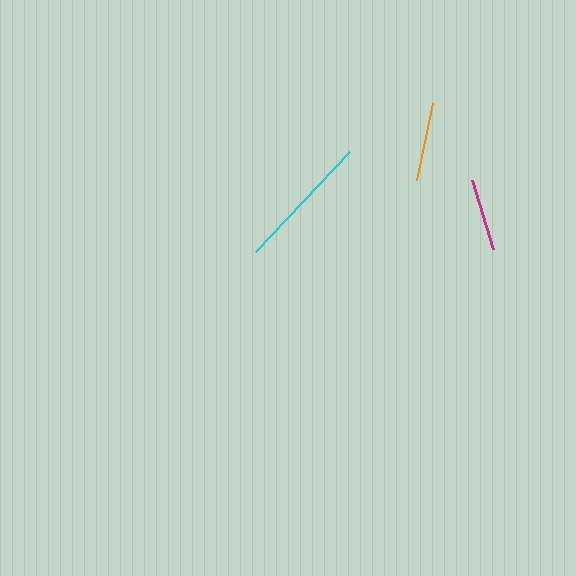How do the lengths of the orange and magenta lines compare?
The orange and magenta lines are approximately the same length.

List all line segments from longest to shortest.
From longest to shortest: cyan, orange, magenta.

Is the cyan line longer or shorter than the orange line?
The cyan line is longer than the orange line.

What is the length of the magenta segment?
The magenta segment is approximately 72 pixels long.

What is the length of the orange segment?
The orange segment is approximately 79 pixels long.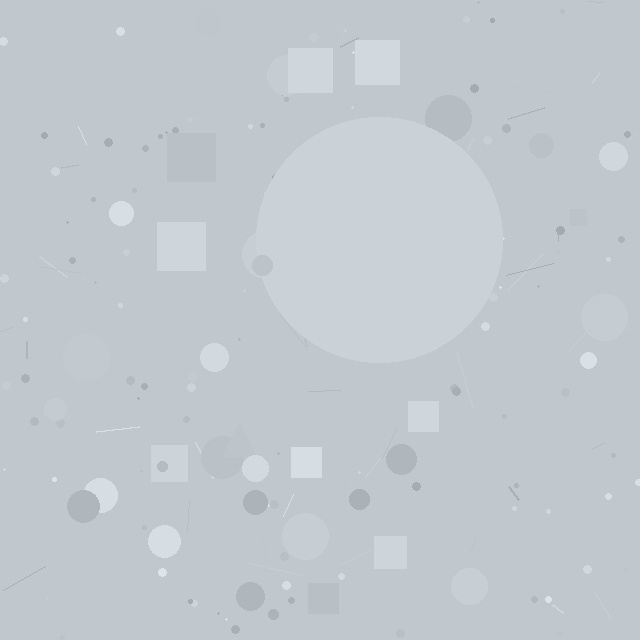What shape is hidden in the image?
A circle is hidden in the image.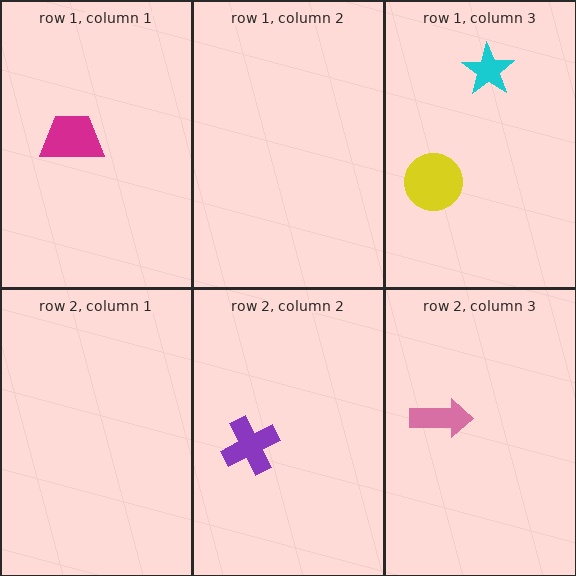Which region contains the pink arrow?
The row 2, column 3 region.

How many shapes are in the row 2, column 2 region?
1.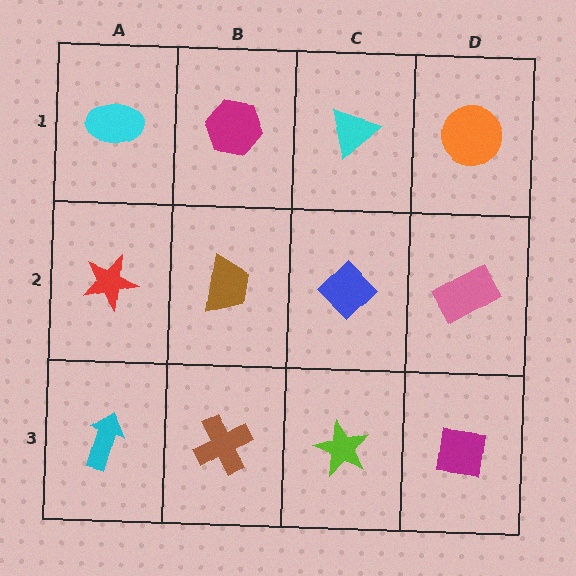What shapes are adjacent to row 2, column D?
An orange circle (row 1, column D), a magenta square (row 3, column D), a blue diamond (row 2, column C).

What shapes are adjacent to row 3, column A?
A red star (row 2, column A), a brown cross (row 3, column B).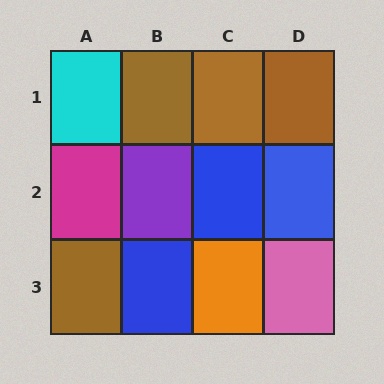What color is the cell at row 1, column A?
Cyan.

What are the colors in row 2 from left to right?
Magenta, purple, blue, blue.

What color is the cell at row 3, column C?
Orange.